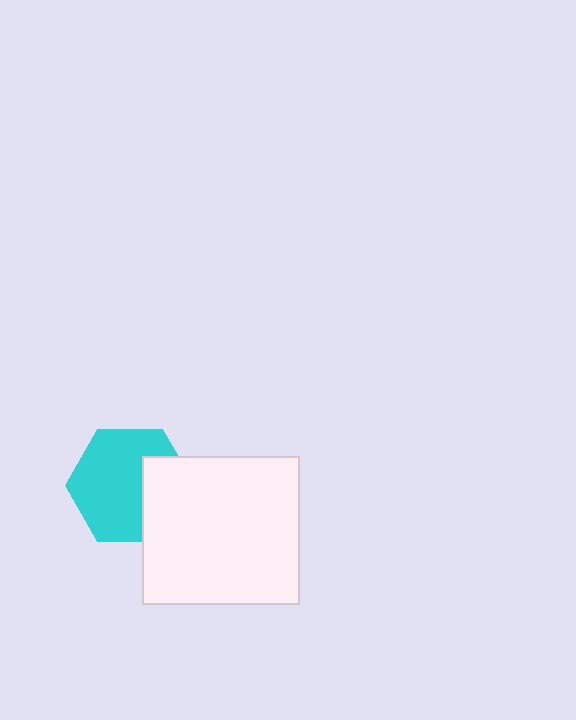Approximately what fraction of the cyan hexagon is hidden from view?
Roughly 32% of the cyan hexagon is hidden behind the white rectangle.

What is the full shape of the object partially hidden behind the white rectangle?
The partially hidden object is a cyan hexagon.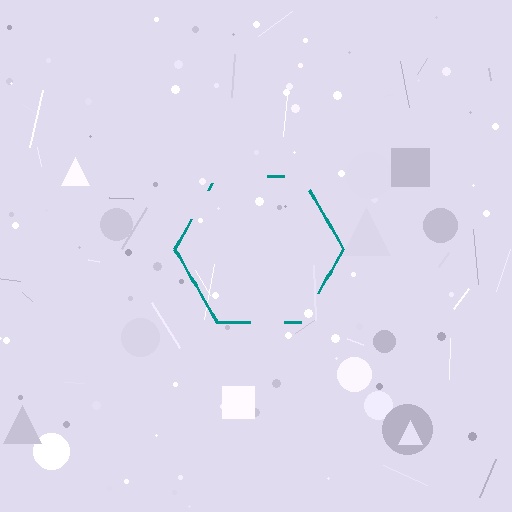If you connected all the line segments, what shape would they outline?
They would outline a hexagon.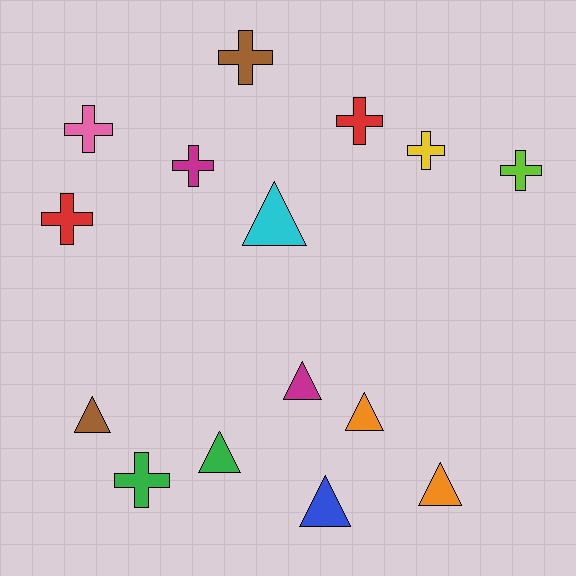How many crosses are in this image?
There are 8 crosses.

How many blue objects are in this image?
There is 1 blue object.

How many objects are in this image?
There are 15 objects.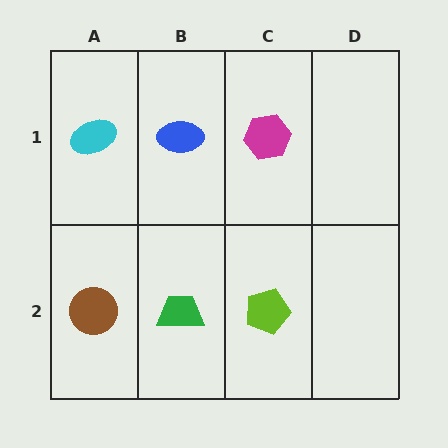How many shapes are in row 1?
3 shapes.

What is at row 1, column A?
A cyan ellipse.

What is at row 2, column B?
A green trapezoid.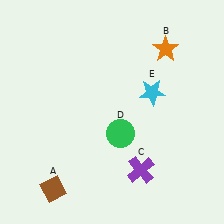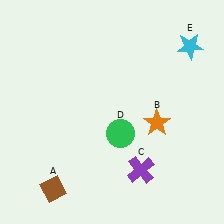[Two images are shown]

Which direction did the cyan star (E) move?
The cyan star (E) moved up.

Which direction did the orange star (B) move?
The orange star (B) moved down.